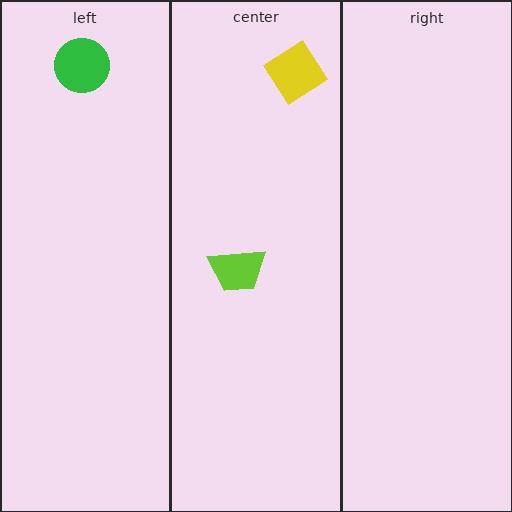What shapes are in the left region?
The green circle.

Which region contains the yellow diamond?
The center region.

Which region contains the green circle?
The left region.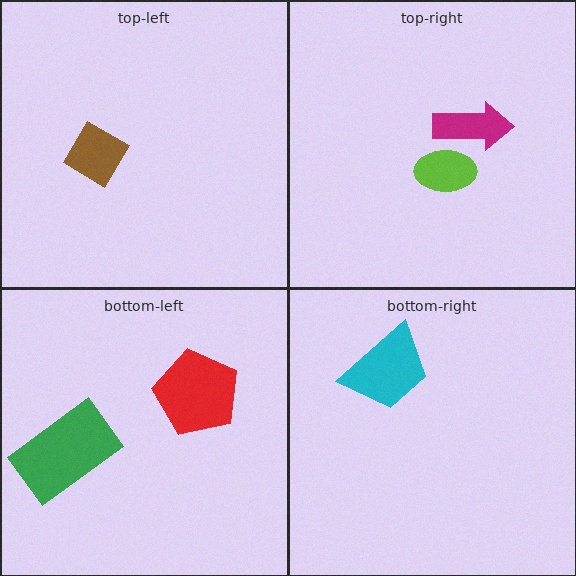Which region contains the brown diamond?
The top-left region.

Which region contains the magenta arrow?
The top-right region.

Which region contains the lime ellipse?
The top-right region.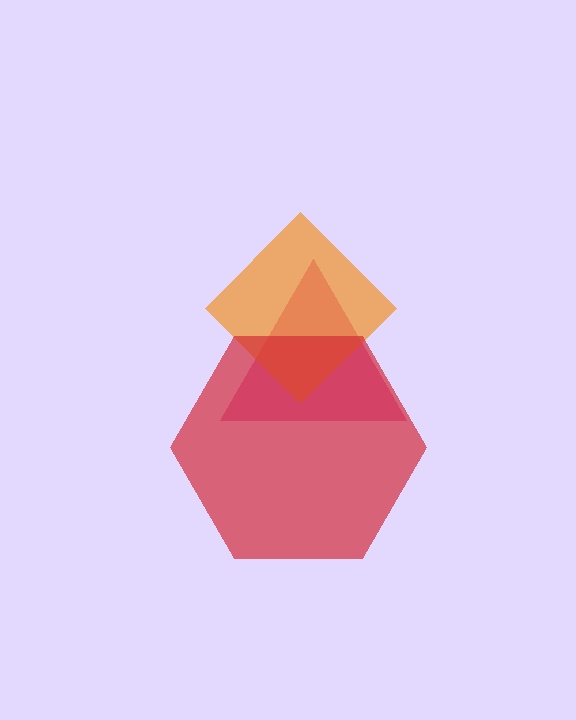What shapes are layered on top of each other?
The layered shapes are: a magenta triangle, an orange diamond, a red hexagon.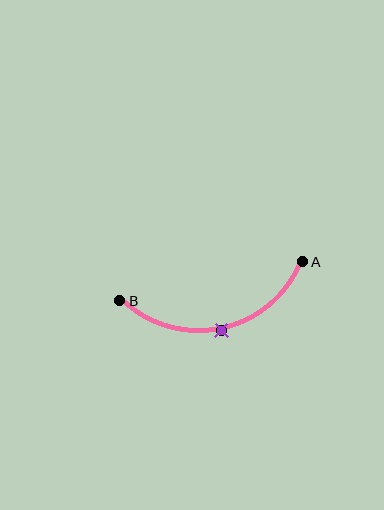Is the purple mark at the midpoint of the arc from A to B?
Yes. The purple mark lies on the arc at equal arc-length from both A and B — it is the arc midpoint.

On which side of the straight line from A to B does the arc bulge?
The arc bulges below the straight line connecting A and B.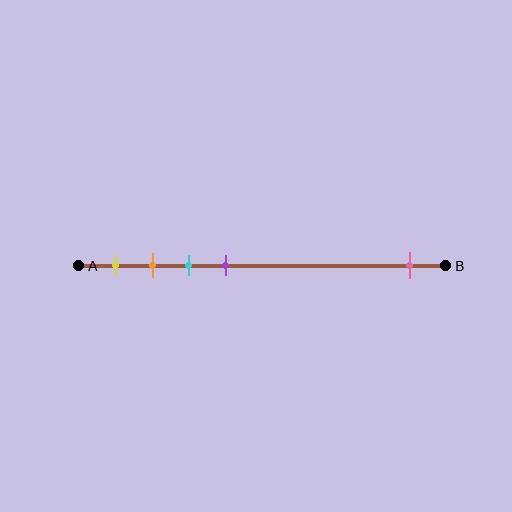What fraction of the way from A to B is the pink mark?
The pink mark is approximately 90% (0.9) of the way from A to B.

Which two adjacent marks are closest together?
The orange and cyan marks are the closest adjacent pair.